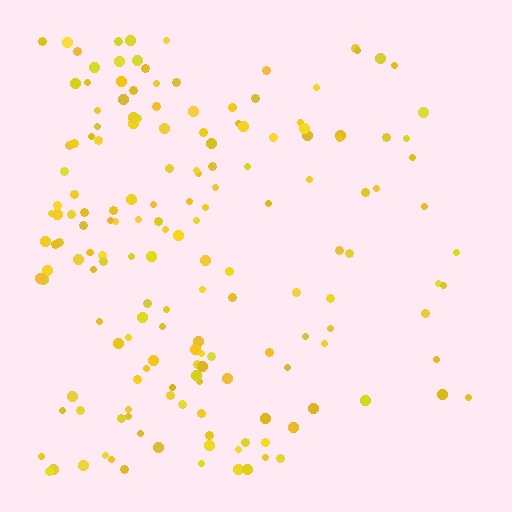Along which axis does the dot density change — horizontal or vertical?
Horizontal.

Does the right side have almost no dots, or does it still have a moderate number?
Still a moderate number, just noticeably fewer than the left.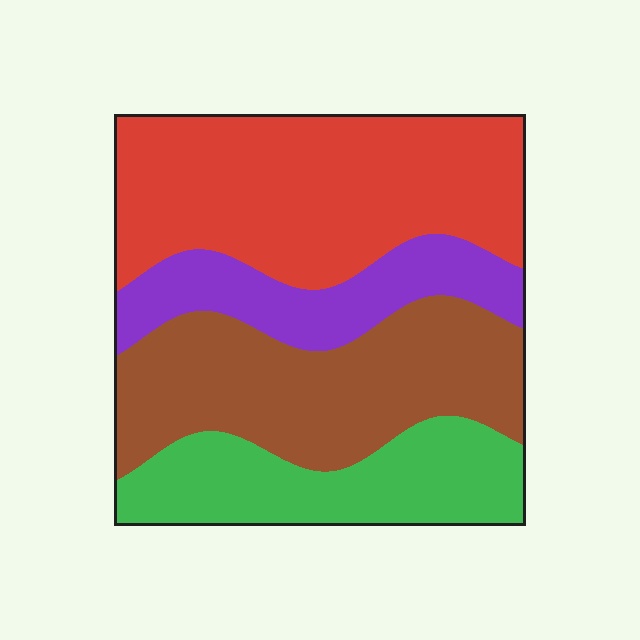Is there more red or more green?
Red.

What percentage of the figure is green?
Green covers roughly 20% of the figure.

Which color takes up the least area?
Purple, at roughly 15%.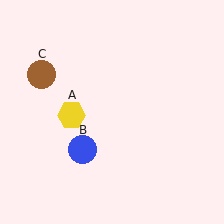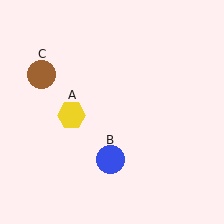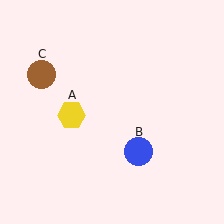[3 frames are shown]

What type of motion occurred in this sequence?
The blue circle (object B) rotated counterclockwise around the center of the scene.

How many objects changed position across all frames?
1 object changed position: blue circle (object B).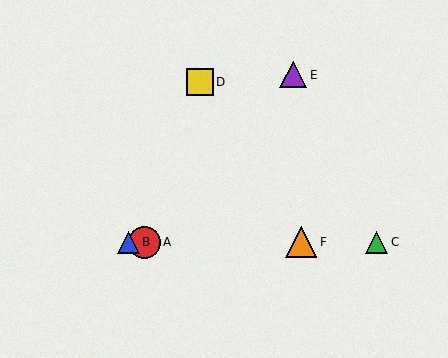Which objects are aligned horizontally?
Objects A, B, C, F are aligned horizontally.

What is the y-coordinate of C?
Object C is at y≈242.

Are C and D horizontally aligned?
No, C is at y≈242 and D is at y≈82.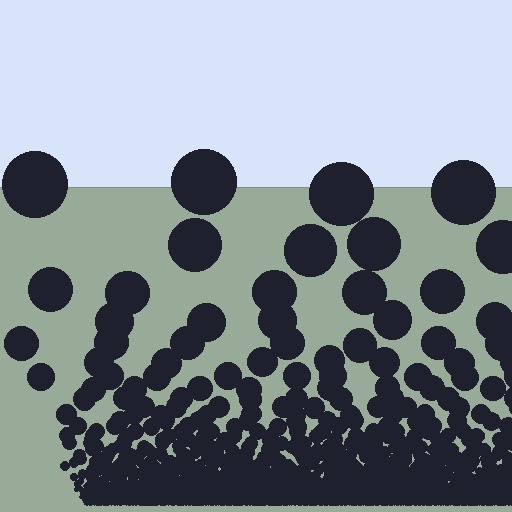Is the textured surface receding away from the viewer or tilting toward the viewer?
The surface appears to tilt toward the viewer. Texture elements get larger and sparser toward the top.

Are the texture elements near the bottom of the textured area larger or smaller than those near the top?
Smaller. The gradient is inverted — elements near the bottom are smaller and denser.